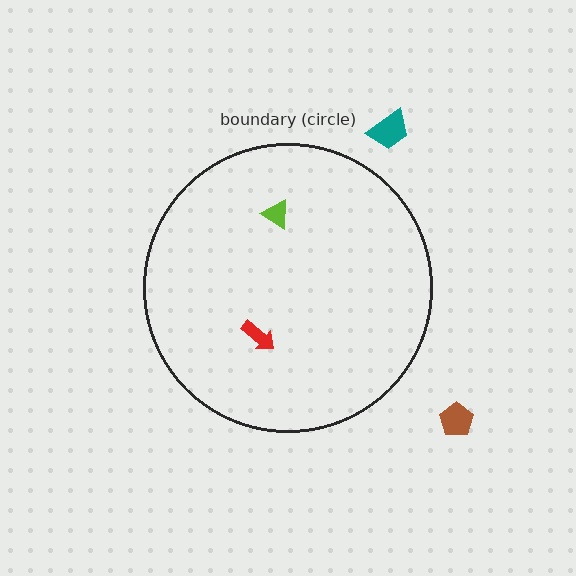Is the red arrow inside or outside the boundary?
Inside.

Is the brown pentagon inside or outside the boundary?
Outside.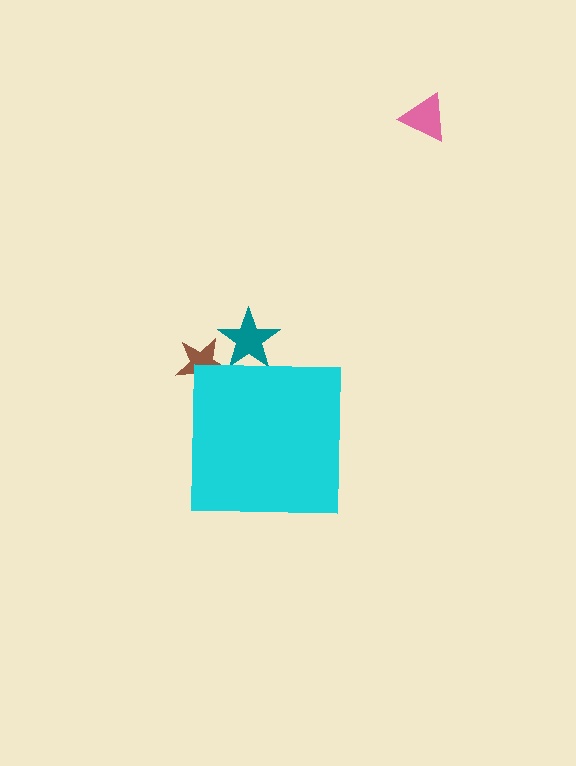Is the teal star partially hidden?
Yes, the teal star is partially hidden behind the cyan square.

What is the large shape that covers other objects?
A cyan square.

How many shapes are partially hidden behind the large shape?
2 shapes are partially hidden.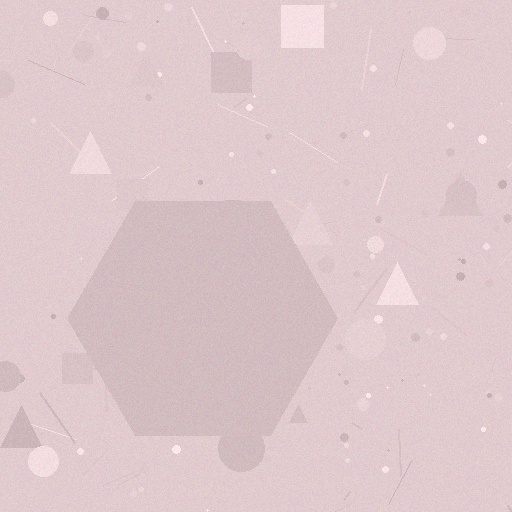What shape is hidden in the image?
A hexagon is hidden in the image.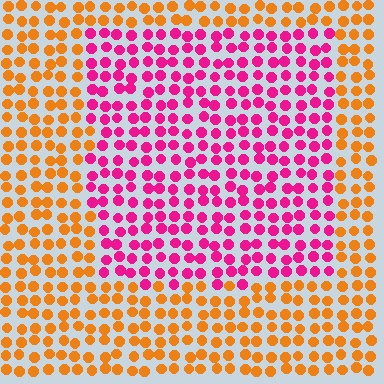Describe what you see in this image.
The image is filled with small orange elements in a uniform arrangement. A rectangle-shaped region is visible where the elements are tinted to a slightly different hue, forming a subtle color boundary.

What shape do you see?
I see a rectangle.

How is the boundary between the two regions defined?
The boundary is defined purely by a slight shift in hue (about 64 degrees). Spacing, size, and orientation are identical on both sides.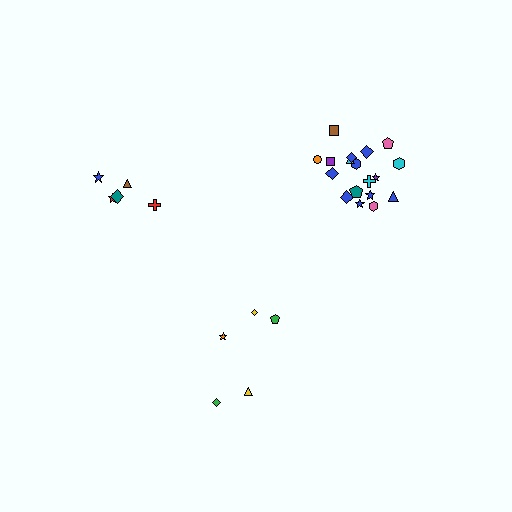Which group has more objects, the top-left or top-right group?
The top-right group.